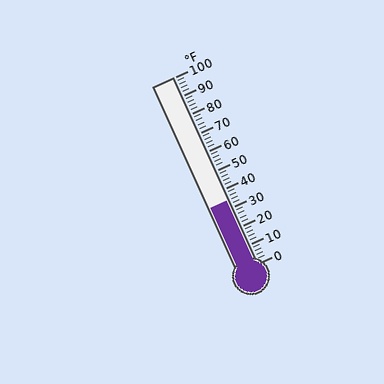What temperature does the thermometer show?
The thermometer shows approximately 34°F.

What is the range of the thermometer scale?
The thermometer scale ranges from 0°F to 100°F.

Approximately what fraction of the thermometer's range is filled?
The thermometer is filled to approximately 35% of its range.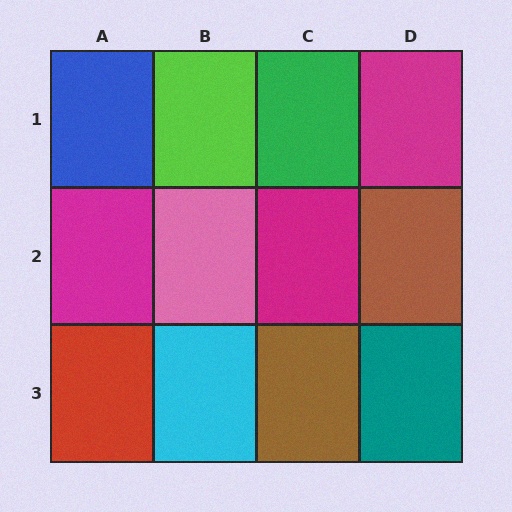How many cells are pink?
1 cell is pink.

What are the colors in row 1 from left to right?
Blue, lime, green, magenta.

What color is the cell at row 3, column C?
Brown.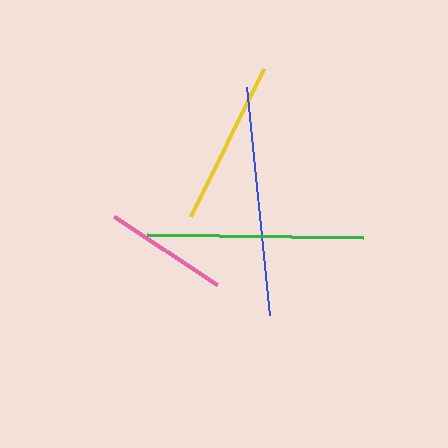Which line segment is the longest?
The blue line is the longest at approximately 229 pixels.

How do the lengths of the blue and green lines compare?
The blue and green lines are approximately the same length.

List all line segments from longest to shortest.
From longest to shortest: blue, green, yellow, pink.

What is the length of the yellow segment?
The yellow segment is approximately 165 pixels long.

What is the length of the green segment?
The green segment is approximately 216 pixels long.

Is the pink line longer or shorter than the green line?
The green line is longer than the pink line.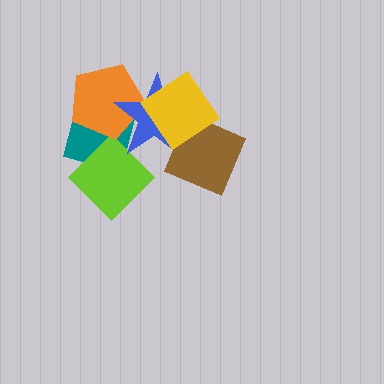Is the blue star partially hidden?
Yes, it is partially covered by another shape.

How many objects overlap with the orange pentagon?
2 objects overlap with the orange pentagon.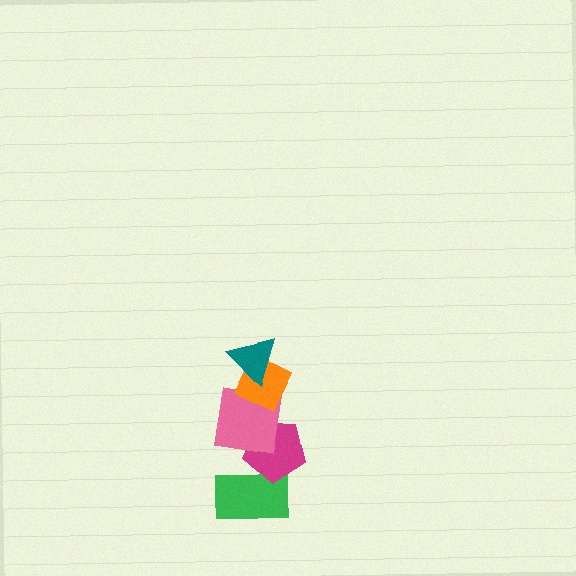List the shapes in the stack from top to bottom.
From top to bottom: the teal triangle, the orange diamond, the pink square, the magenta pentagon, the green rectangle.